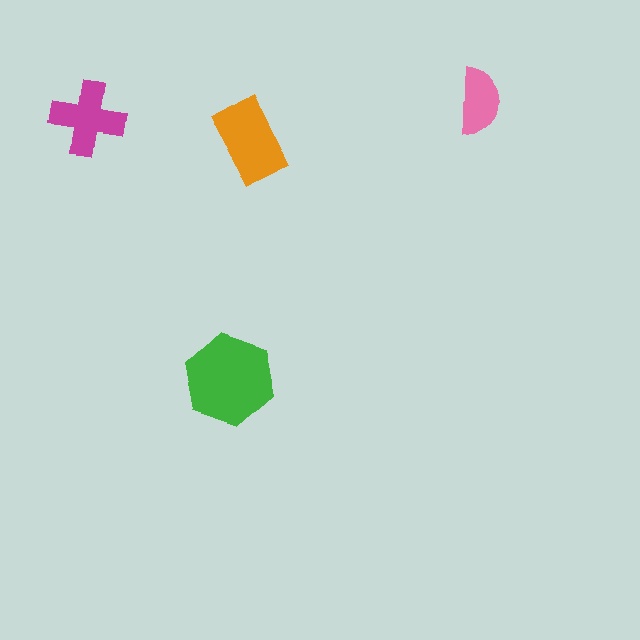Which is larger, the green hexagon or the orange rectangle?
The green hexagon.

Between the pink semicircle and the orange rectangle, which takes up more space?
The orange rectangle.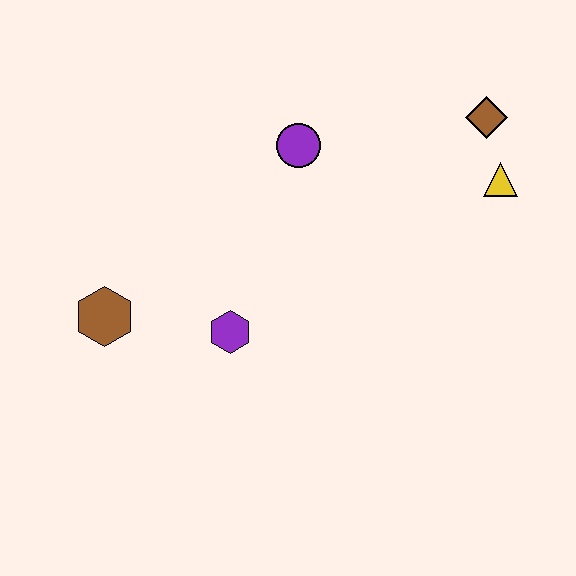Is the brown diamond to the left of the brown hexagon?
No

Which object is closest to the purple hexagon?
The brown hexagon is closest to the purple hexagon.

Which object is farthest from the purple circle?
The brown hexagon is farthest from the purple circle.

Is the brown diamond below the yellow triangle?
No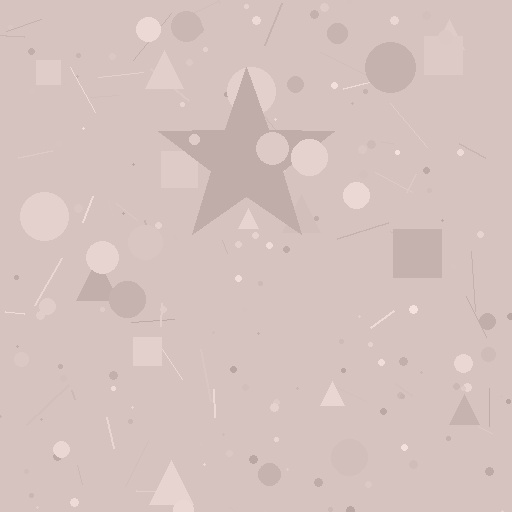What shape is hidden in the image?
A star is hidden in the image.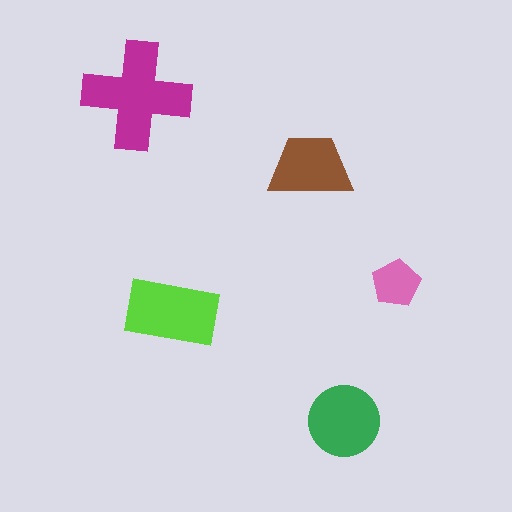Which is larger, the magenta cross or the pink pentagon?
The magenta cross.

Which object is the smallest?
The pink pentagon.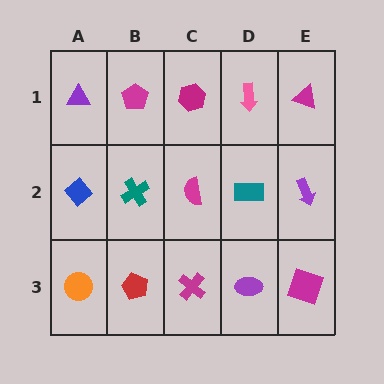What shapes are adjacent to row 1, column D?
A teal rectangle (row 2, column D), a magenta hexagon (row 1, column C), a magenta triangle (row 1, column E).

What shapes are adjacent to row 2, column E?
A magenta triangle (row 1, column E), a magenta square (row 3, column E), a teal rectangle (row 2, column D).